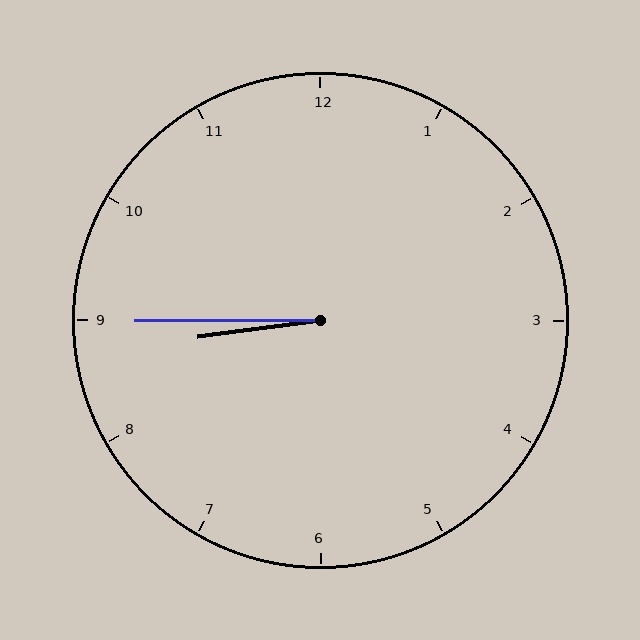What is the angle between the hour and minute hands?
Approximately 8 degrees.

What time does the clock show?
8:45.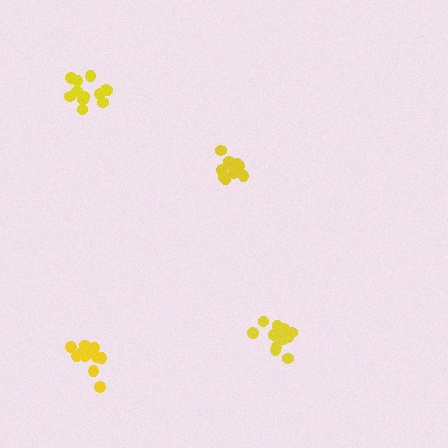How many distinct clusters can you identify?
There are 4 distinct clusters.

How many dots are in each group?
Group 1: 10 dots, Group 2: 12 dots, Group 3: 11 dots, Group 4: 13 dots (46 total).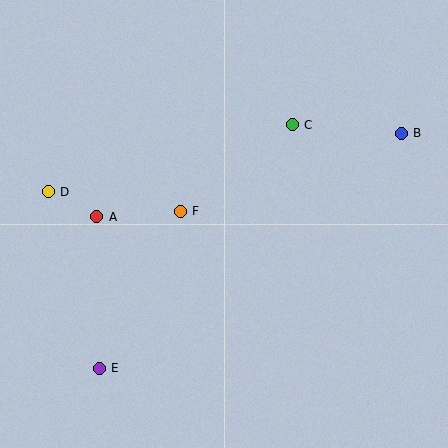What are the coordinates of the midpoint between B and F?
The midpoint between B and F is at (291, 172).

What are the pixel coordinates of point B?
Point B is at (401, 133).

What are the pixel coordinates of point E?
Point E is at (99, 368).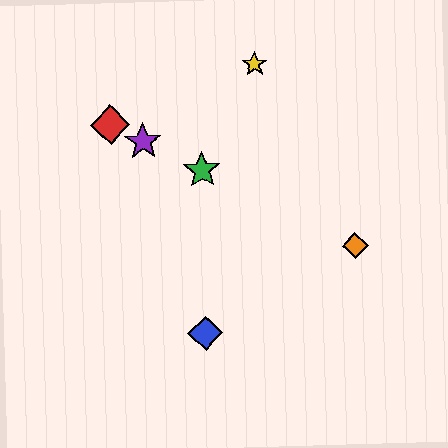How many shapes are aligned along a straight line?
4 shapes (the red diamond, the green star, the purple star, the orange diamond) are aligned along a straight line.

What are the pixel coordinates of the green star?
The green star is at (202, 170).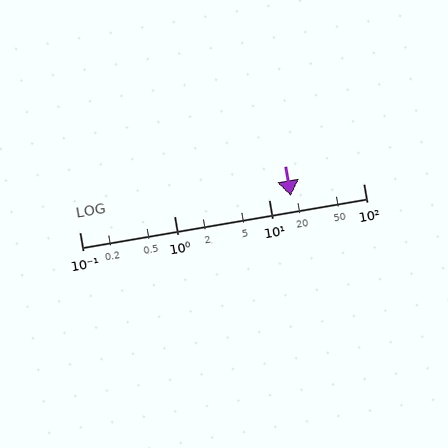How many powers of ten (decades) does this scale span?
The scale spans 3 decades, from 0.1 to 100.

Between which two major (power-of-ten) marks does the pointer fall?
The pointer is between 10 and 100.